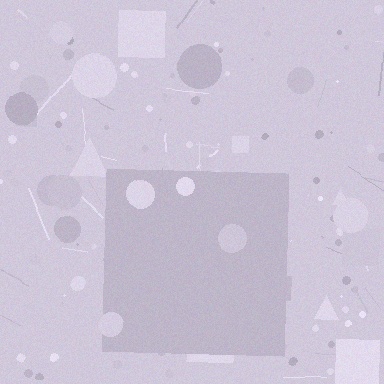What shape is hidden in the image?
A square is hidden in the image.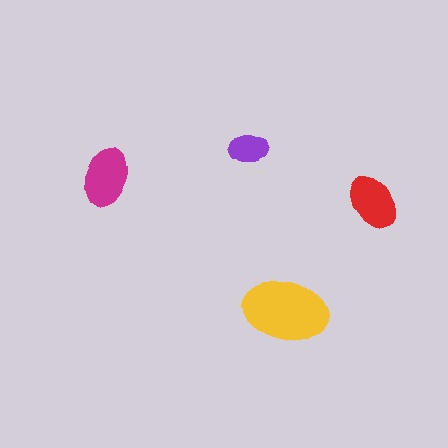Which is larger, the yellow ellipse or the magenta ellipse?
The yellow one.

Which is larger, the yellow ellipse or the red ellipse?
The yellow one.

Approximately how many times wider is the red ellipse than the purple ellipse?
About 1.5 times wider.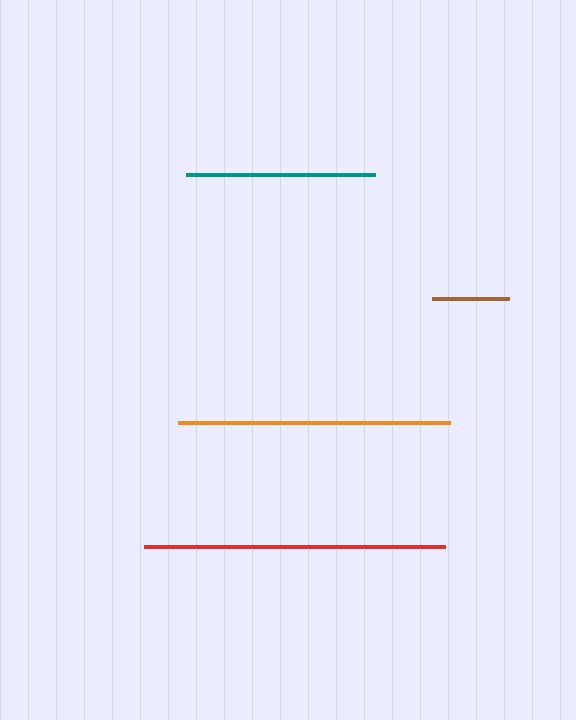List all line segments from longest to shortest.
From longest to shortest: red, orange, teal, brown.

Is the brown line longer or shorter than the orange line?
The orange line is longer than the brown line.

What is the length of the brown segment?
The brown segment is approximately 77 pixels long.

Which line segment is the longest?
The red line is the longest at approximately 301 pixels.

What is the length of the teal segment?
The teal segment is approximately 189 pixels long.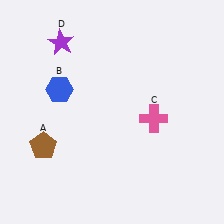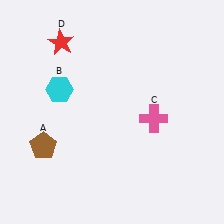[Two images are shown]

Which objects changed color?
B changed from blue to cyan. D changed from purple to red.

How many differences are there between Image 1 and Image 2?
There are 2 differences between the two images.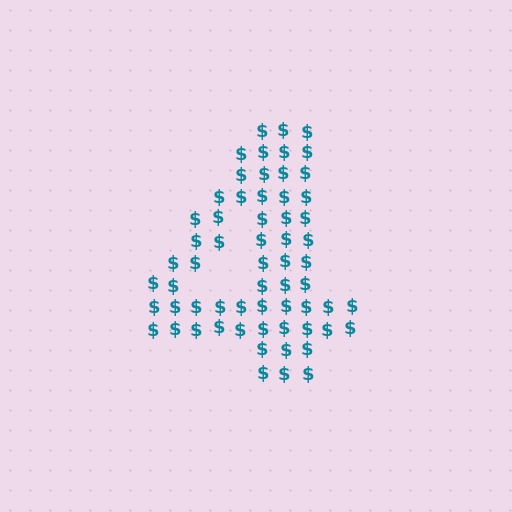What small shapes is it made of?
It is made of small dollar signs.